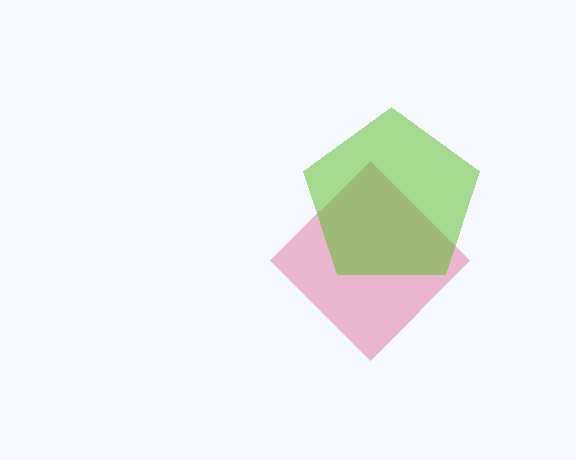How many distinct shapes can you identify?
There are 2 distinct shapes: a pink diamond, a lime pentagon.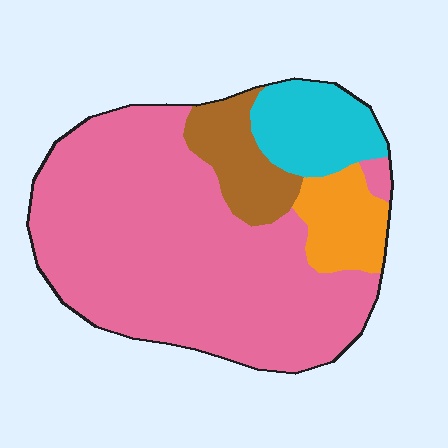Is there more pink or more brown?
Pink.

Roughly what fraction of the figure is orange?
Orange takes up about one tenth (1/10) of the figure.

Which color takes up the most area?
Pink, at roughly 70%.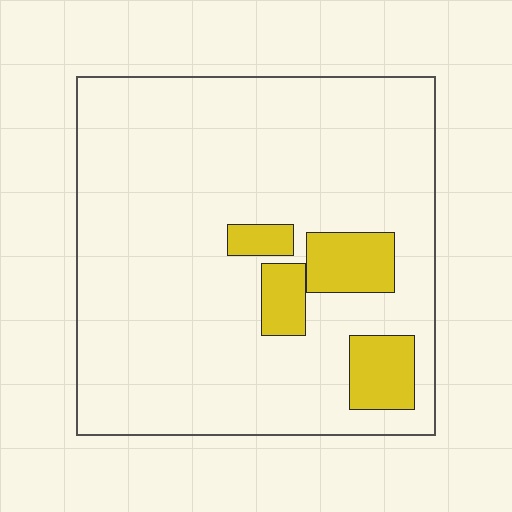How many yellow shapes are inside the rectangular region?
4.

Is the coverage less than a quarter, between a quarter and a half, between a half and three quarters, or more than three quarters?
Less than a quarter.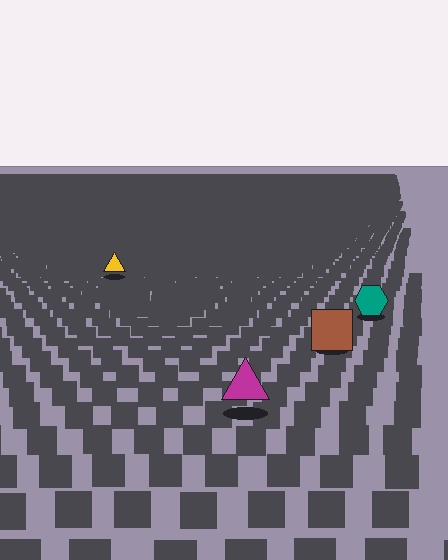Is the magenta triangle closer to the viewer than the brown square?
Yes. The magenta triangle is closer — you can tell from the texture gradient: the ground texture is coarser near it.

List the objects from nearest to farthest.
From nearest to farthest: the magenta triangle, the brown square, the teal hexagon, the yellow triangle.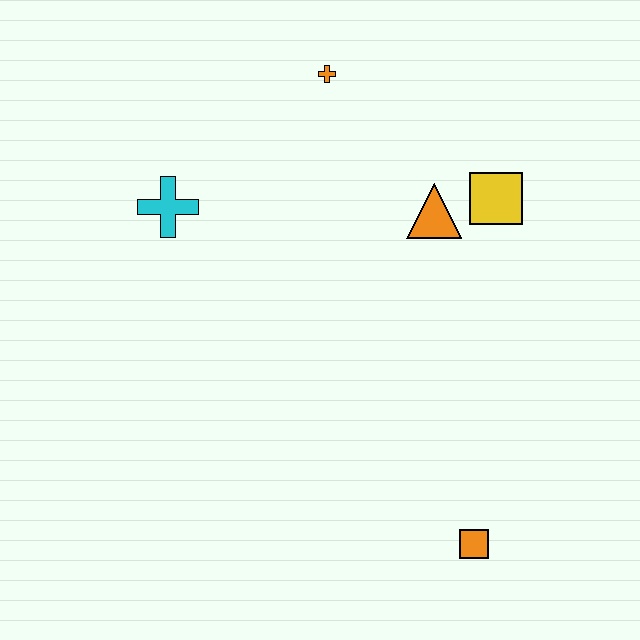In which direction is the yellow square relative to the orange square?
The yellow square is above the orange square.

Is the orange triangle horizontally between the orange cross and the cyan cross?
No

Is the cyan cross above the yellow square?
No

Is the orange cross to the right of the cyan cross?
Yes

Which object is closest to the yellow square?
The orange triangle is closest to the yellow square.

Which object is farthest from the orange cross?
The orange square is farthest from the orange cross.